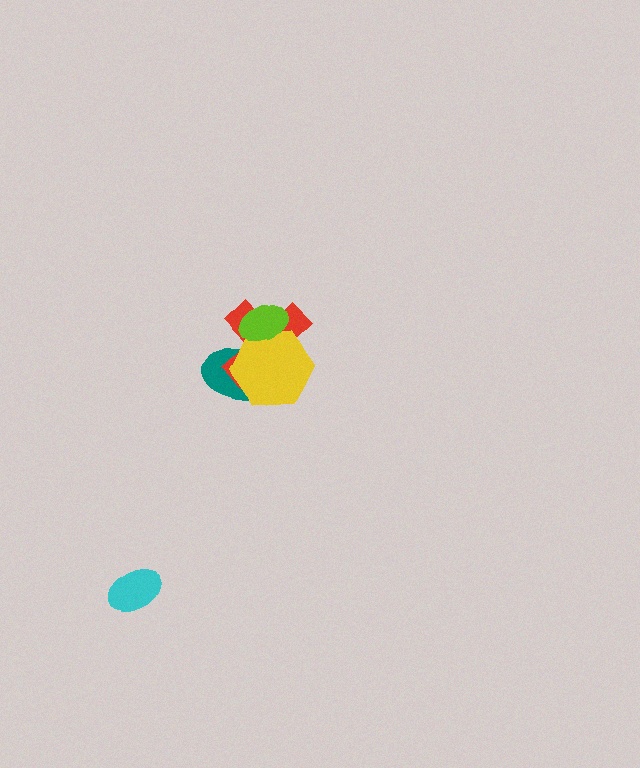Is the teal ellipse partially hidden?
Yes, it is partially covered by another shape.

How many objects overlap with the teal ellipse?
3 objects overlap with the teal ellipse.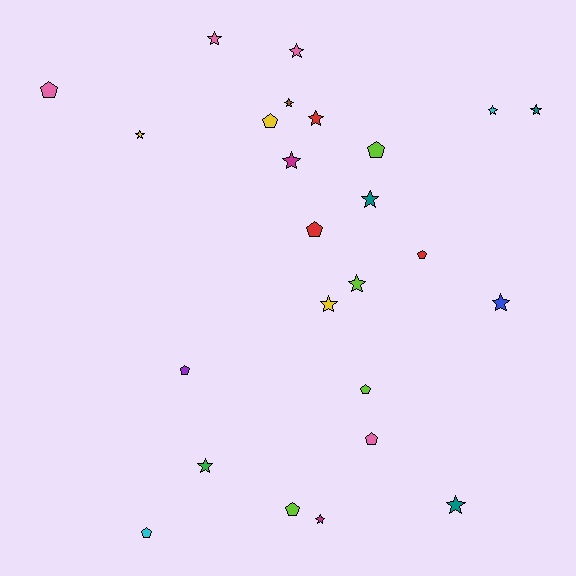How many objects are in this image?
There are 25 objects.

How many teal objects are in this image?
There are 3 teal objects.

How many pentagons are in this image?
There are 10 pentagons.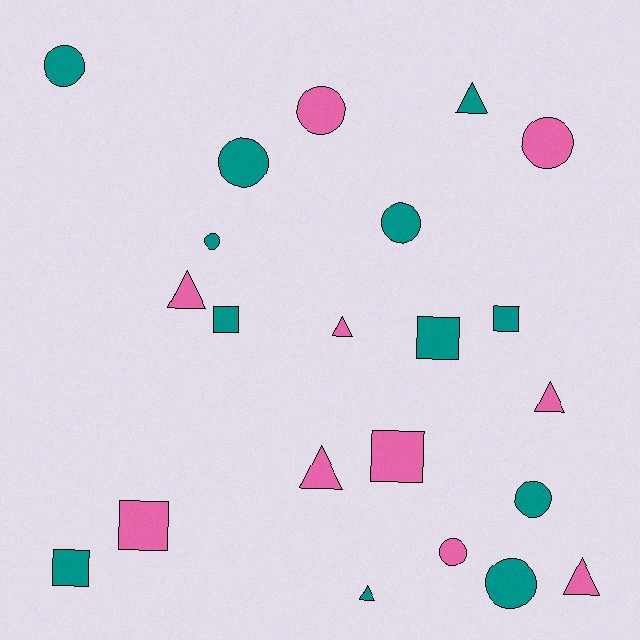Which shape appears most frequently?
Circle, with 9 objects.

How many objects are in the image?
There are 22 objects.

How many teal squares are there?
There are 4 teal squares.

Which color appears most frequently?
Teal, with 12 objects.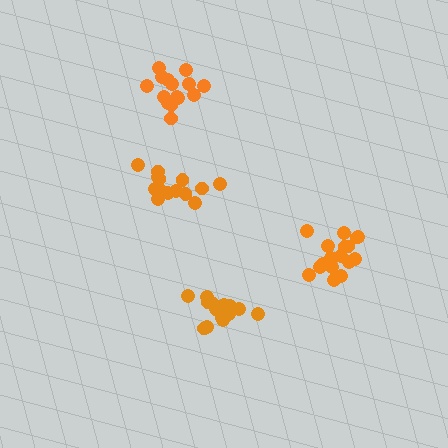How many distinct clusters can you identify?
There are 4 distinct clusters.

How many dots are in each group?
Group 1: 15 dots, Group 2: 18 dots, Group 3: 14 dots, Group 4: 17 dots (64 total).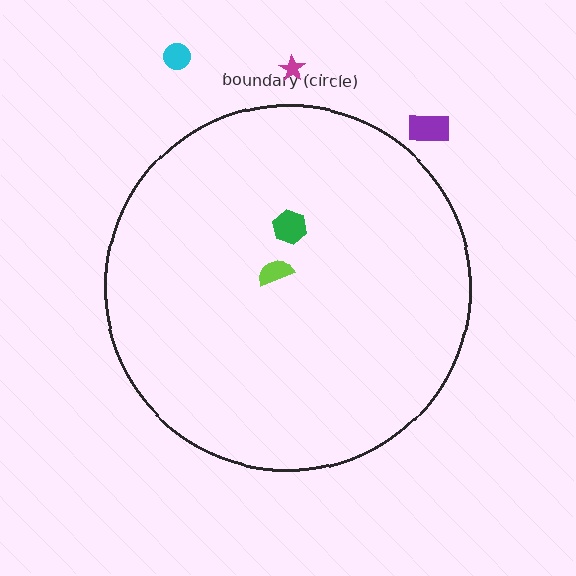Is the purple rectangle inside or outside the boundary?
Outside.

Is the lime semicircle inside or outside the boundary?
Inside.